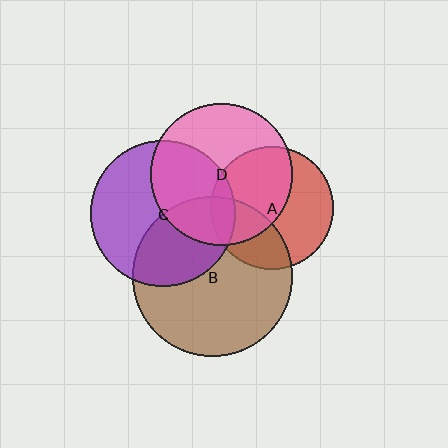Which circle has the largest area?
Circle B (brown).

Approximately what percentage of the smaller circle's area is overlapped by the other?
Approximately 10%.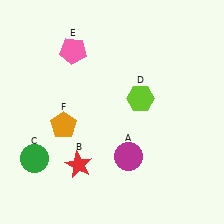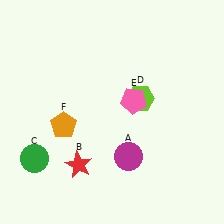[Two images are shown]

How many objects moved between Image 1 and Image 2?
1 object moved between the two images.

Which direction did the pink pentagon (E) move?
The pink pentagon (E) moved right.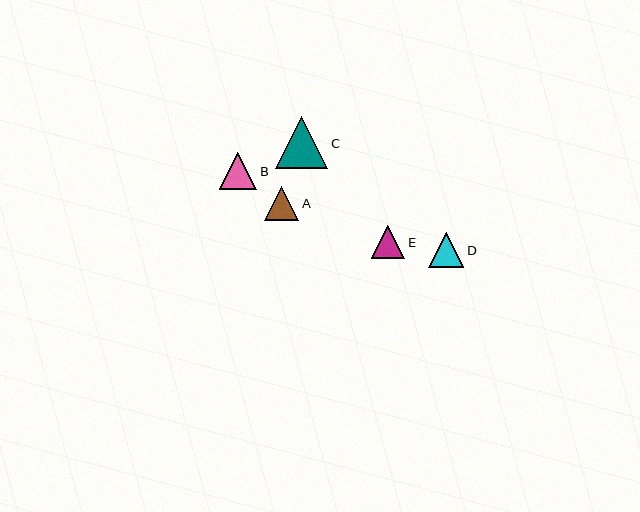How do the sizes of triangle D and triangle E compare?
Triangle D and triangle E are approximately the same size.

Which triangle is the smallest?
Triangle E is the smallest with a size of approximately 33 pixels.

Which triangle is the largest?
Triangle C is the largest with a size of approximately 52 pixels.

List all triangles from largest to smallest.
From largest to smallest: C, B, D, A, E.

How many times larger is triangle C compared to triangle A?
Triangle C is approximately 1.5 times the size of triangle A.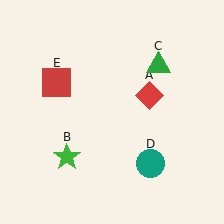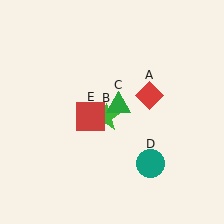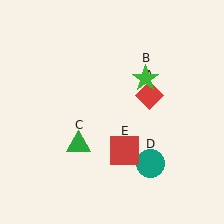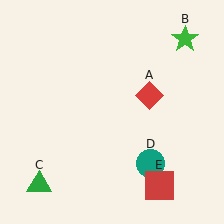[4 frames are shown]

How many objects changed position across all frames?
3 objects changed position: green star (object B), green triangle (object C), red square (object E).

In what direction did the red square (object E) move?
The red square (object E) moved down and to the right.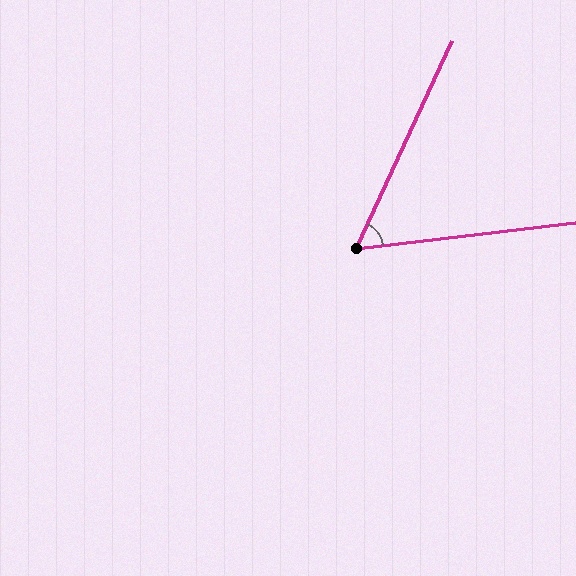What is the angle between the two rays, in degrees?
Approximately 58 degrees.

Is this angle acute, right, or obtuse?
It is acute.